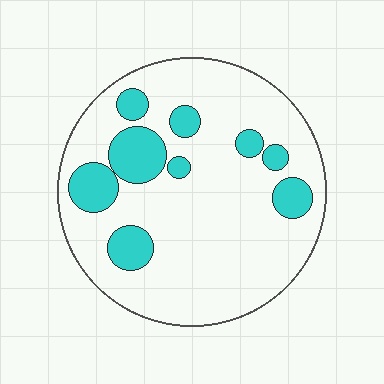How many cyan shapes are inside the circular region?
9.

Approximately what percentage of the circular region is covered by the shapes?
Approximately 20%.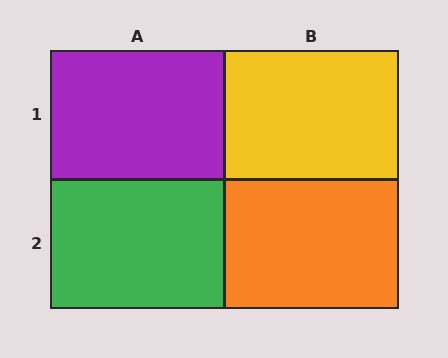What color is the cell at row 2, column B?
Orange.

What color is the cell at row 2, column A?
Green.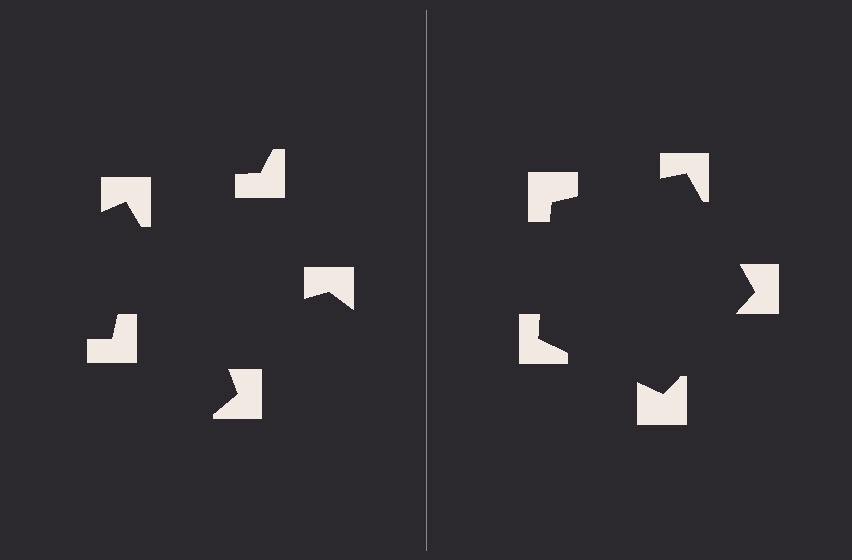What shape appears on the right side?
An illusory pentagon.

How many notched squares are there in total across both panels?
10 — 5 on each side.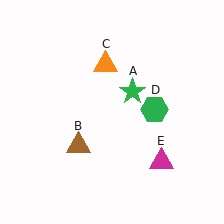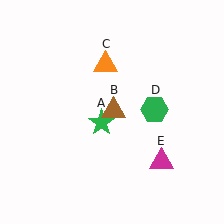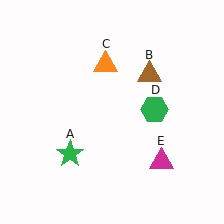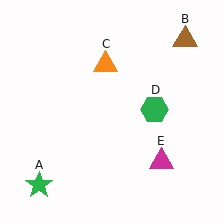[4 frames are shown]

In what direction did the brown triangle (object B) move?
The brown triangle (object B) moved up and to the right.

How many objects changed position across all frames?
2 objects changed position: green star (object A), brown triangle (object B).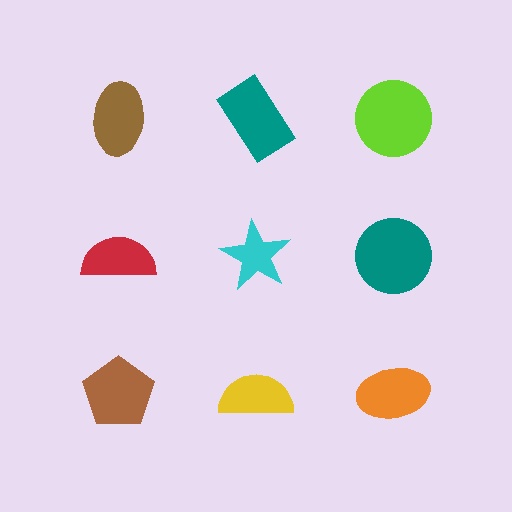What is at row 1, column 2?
A teal rectangle.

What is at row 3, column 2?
A yellow semicircle.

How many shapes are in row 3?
3 shapes.